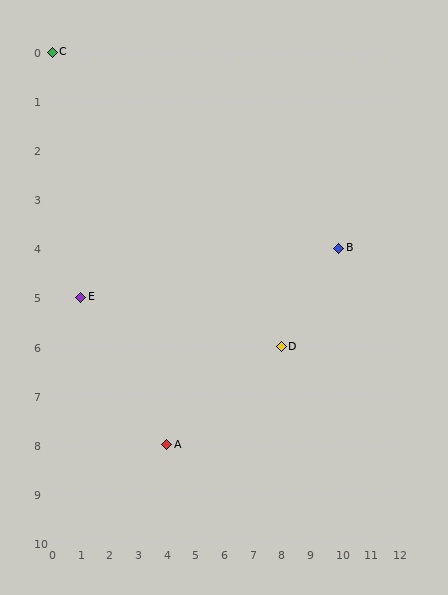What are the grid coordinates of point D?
Point D is at grid coordinates (8, 6).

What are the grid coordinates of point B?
Point B is at grid coordinates (10, 4).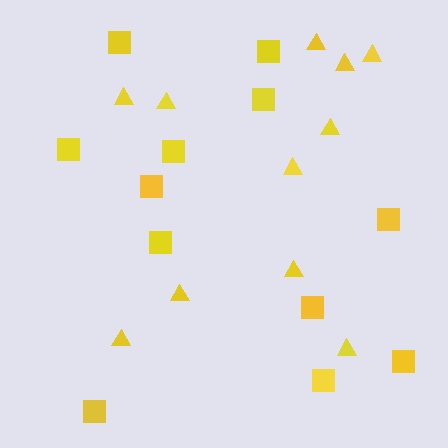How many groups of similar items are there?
There are 2 groups: one group of squares (12) and one group of triangles (11).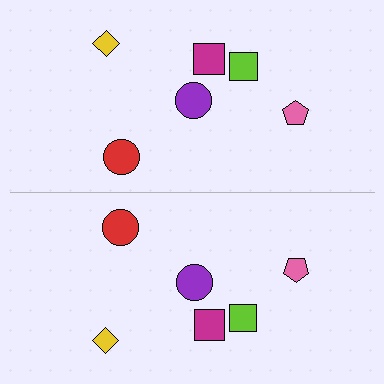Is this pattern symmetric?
Yes, this pattern has bilateral (reflection) symmetry.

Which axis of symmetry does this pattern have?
The pattern has a horizontal axis of symmetry running through the center of the image.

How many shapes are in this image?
There are 12 shapes in this image.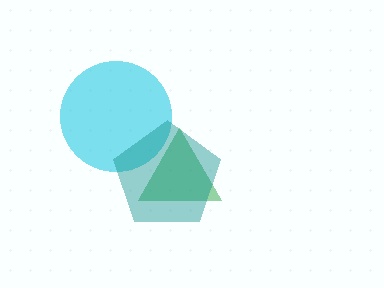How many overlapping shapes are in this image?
There are 3 overlapping shapes in the image.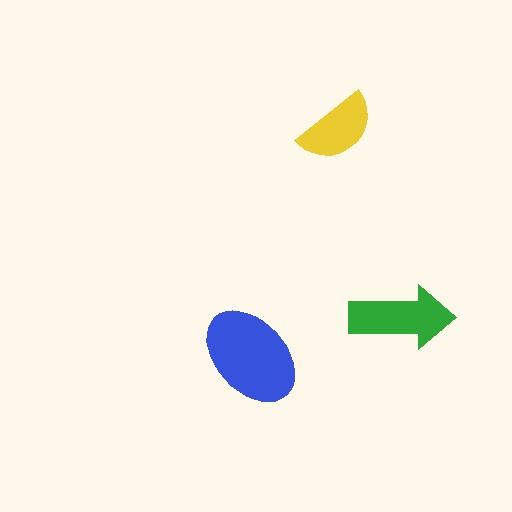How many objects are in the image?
There are 3 objects in the image.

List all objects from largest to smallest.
The blue ellipse, the green arrow, the yellow semicircle.